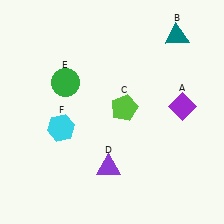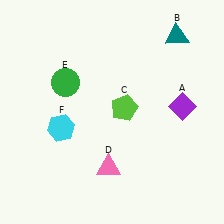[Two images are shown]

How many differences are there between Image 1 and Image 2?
There is 1 difference between the two images.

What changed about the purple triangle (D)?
In Image 1, D is purple. In Image 2, it changed to pink.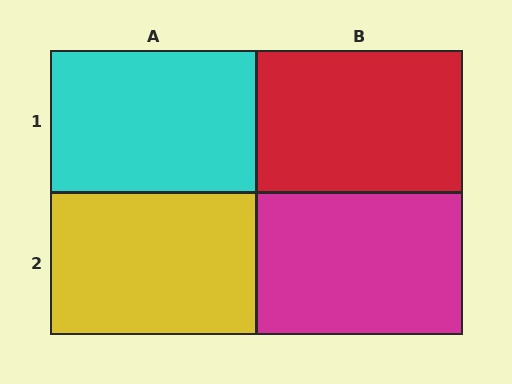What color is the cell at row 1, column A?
Cyan.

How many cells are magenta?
1 cell is magenta.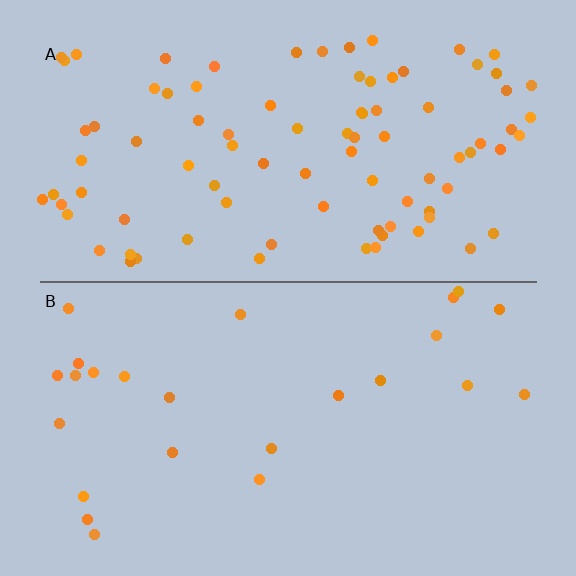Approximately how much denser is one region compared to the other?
Approximately 3.6× — region A over region B.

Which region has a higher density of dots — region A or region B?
A (the top).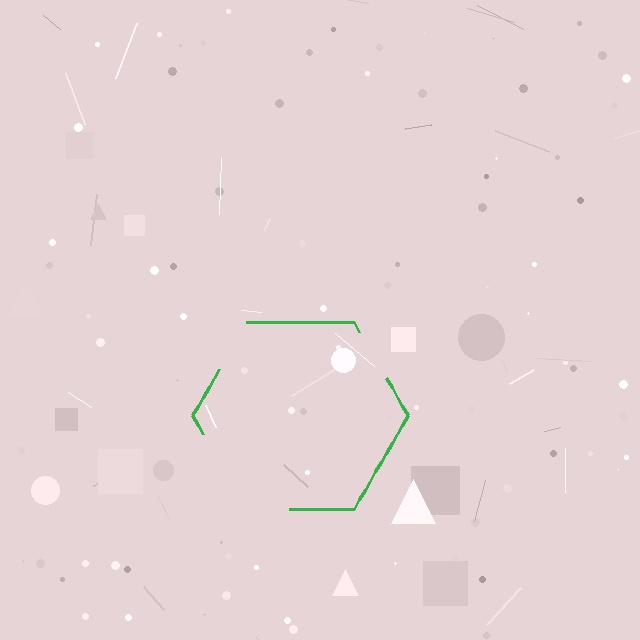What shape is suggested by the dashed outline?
The dashed outline suggests a hexagon.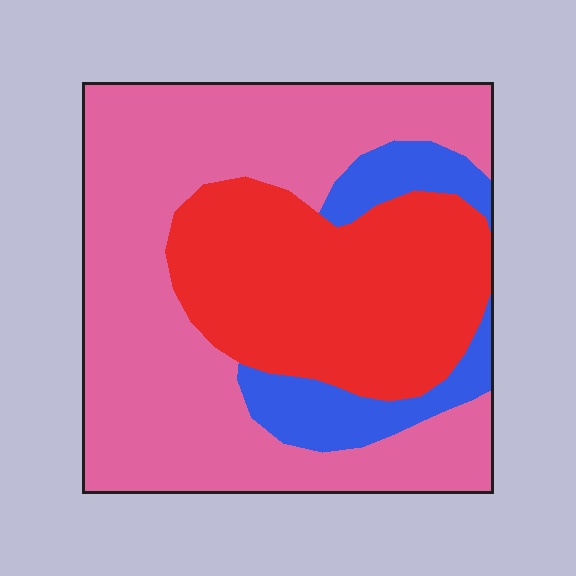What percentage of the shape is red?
Red covers roughly 30% of the shape.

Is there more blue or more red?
Red.